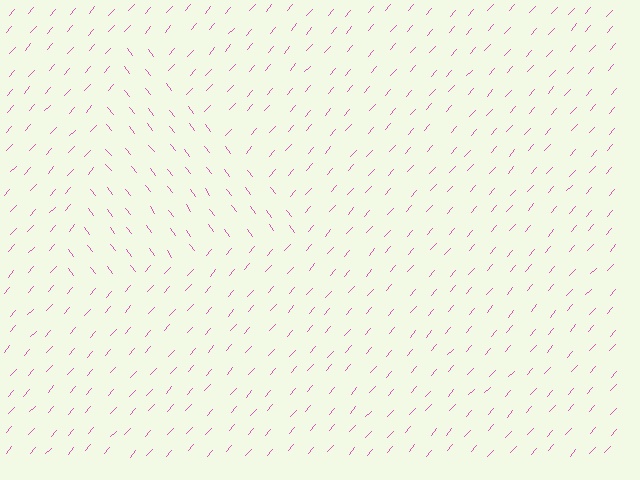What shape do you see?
I see a triangle.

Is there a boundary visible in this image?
Yes, there is a texture boundary formed by a change in line orientation.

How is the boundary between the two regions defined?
The boundary is defined purely by a change in line orientation (approximately 79 degrees difference). All lines are the same color and thickness.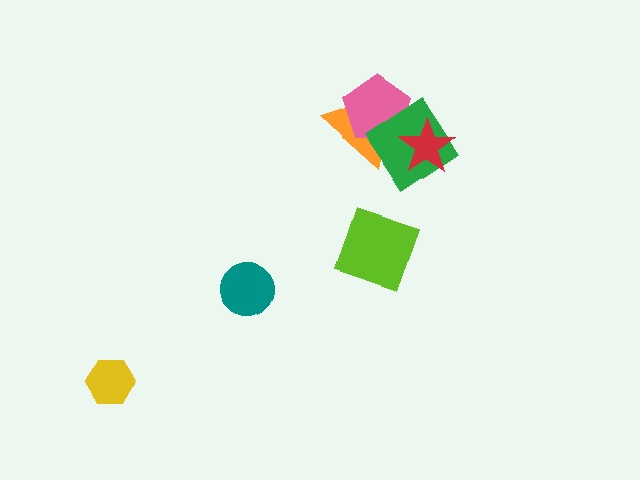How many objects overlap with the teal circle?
0 objects overlap with the teal circle.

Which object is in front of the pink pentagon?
The green diamond is in front of the pink pentagon.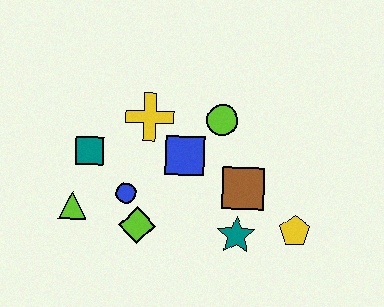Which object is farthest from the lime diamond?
The yellow pentagon is farthest from the lime diamond.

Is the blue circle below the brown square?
Yes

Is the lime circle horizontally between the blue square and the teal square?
No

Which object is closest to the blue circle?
The lime diamond is closest to the blue circle.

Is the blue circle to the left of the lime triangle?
No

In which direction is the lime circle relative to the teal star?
The lime circle is above the teal star.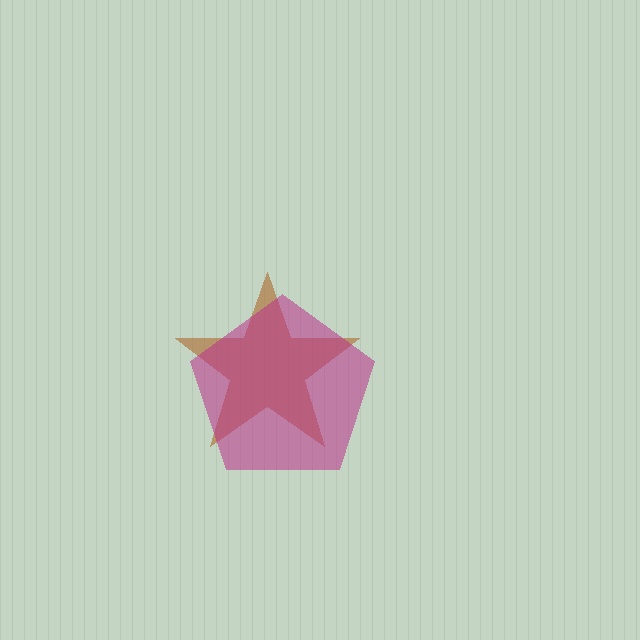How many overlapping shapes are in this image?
There are 2 overlapping shapes in the image.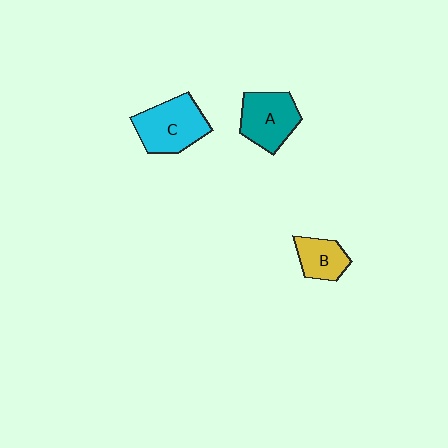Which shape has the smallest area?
Shape B (yellow).